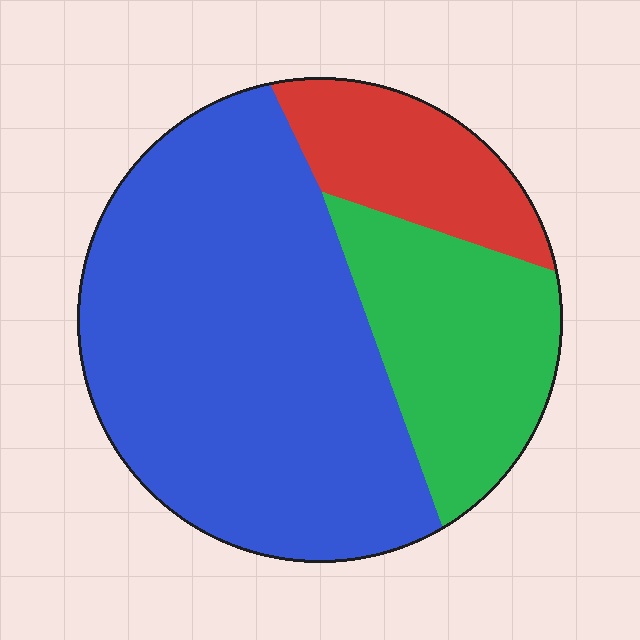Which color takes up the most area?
Blue, at roughly 60%.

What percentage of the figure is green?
Green takes up about one quarter (1/4) of the figure.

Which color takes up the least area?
Red, at roughly 15%.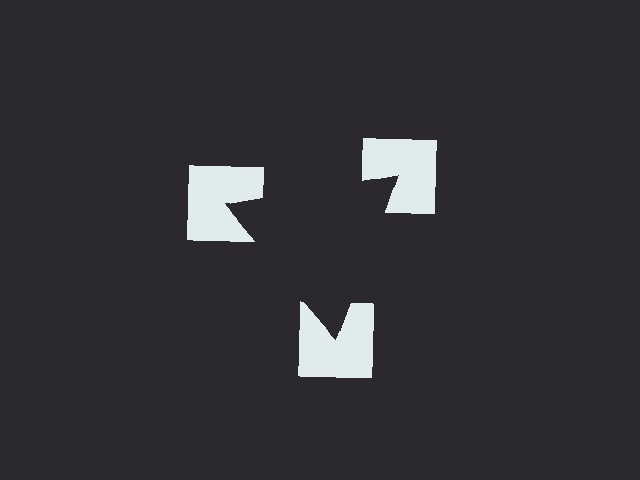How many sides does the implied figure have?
3 sides.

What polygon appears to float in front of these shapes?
An illusory triangle — its edges are inferred from the aligned wedge cuts in the notched squares, not physically drawn.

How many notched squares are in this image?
There are 3 — one at each vertex of the illusory triangle.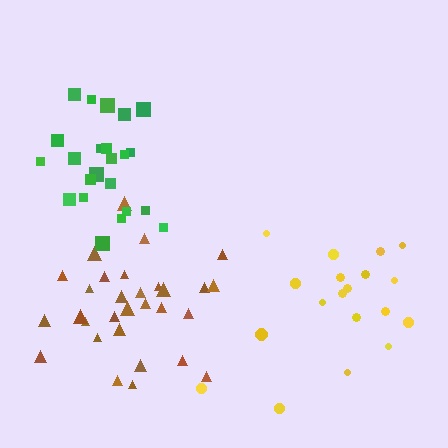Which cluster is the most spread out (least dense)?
Yellow.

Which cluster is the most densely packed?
Green.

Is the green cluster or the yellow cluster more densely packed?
Green.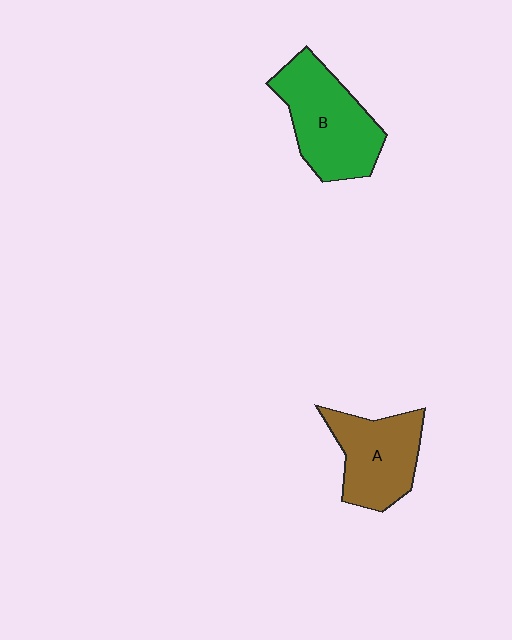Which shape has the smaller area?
Shape A (brown).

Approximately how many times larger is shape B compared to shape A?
Approximately 1.2 times.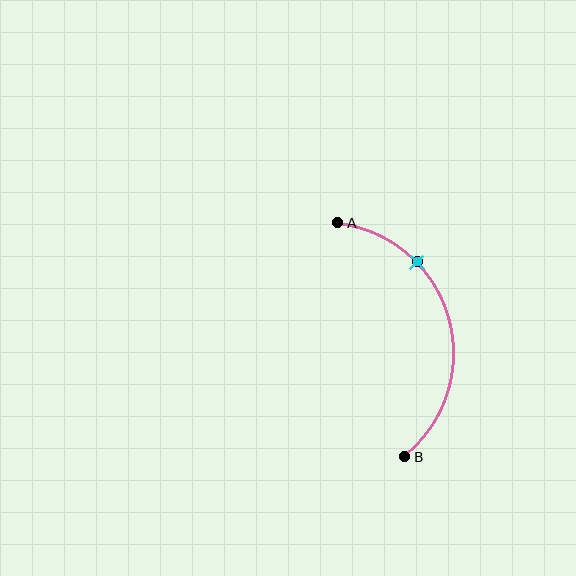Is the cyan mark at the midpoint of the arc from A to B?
No. The cyan mark lies on the arc but is closer to endpoint A. The arc midpoint would be at the point on the curve equidistant along the arc from both A and B.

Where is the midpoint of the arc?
The arc midpoint is the point on the curve farthest from the straight line joining A and B. It sits to the right of that line.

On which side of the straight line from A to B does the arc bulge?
The arc bulges to the right of the straight line connecting A and B.